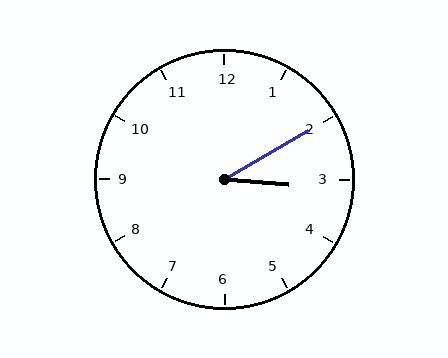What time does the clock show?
3:10.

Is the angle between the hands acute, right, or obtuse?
It is acute.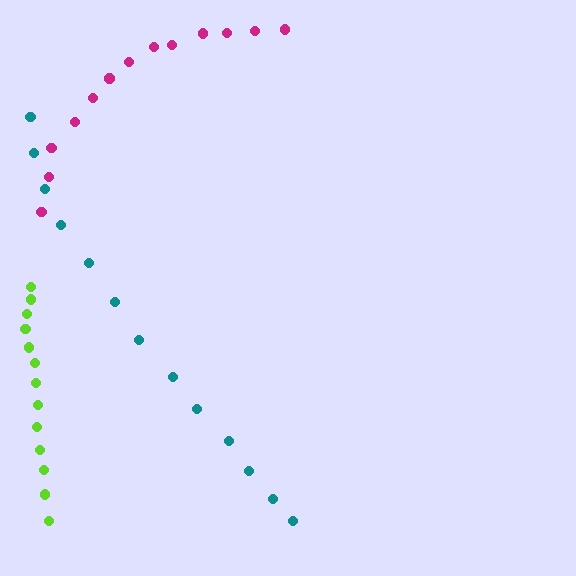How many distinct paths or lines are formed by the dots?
There are 3 distinct paths.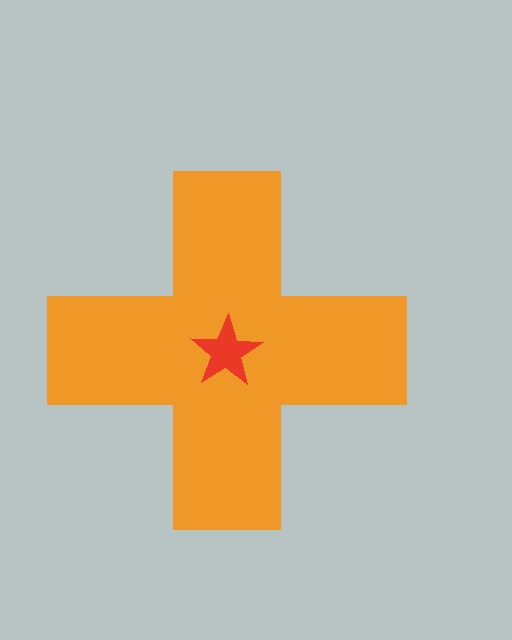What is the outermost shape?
The orange cross.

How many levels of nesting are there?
2.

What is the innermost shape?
The red star.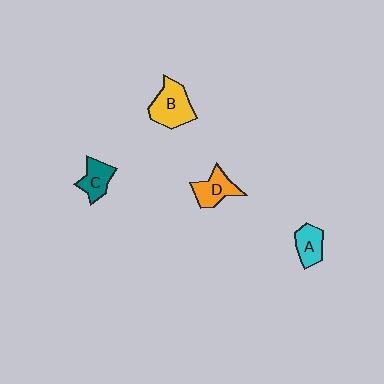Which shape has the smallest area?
Shape A (cyan).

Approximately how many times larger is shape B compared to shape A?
Approximately 1.6 times.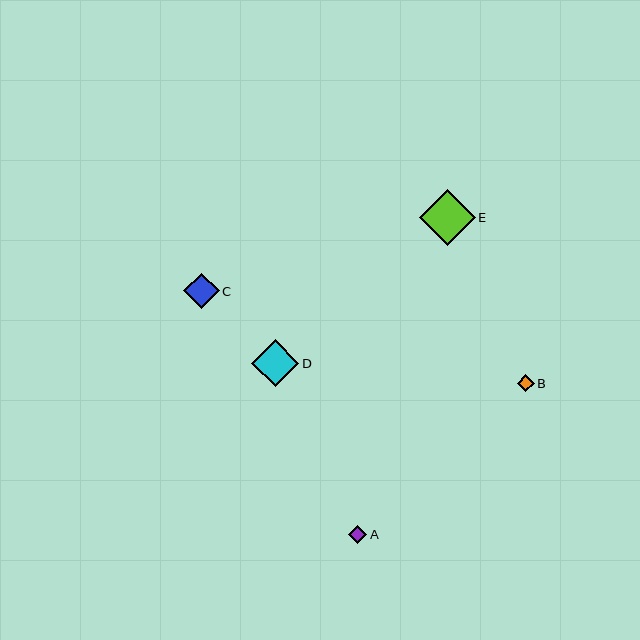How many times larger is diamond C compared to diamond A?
Diamond C is approximately 2.0 times the size of diamond A.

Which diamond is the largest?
Diamond E is the largest with a size of approximately 56 pixels.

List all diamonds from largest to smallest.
From largest to smallest: E, D, C, A, B.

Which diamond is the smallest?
Diamond B is the smallest with a size of approximately 16 pixels.